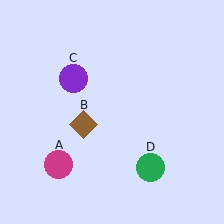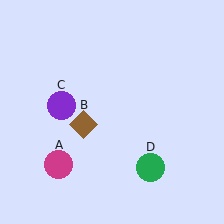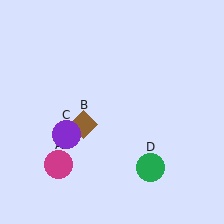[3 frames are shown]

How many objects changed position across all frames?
1 object changed position: purple circle (object C).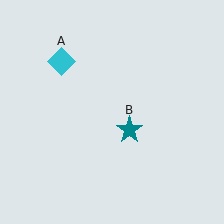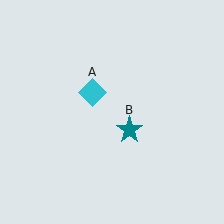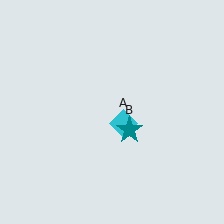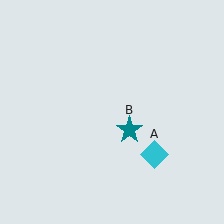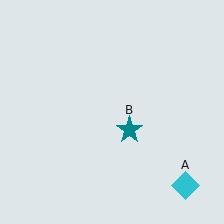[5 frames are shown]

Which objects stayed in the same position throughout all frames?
Teal star (object B) remained stationary.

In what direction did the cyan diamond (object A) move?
The cyan diamond (object A) moved down and to the right.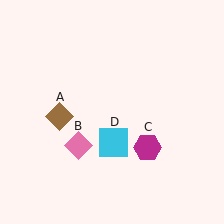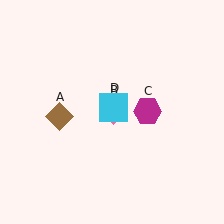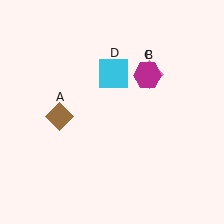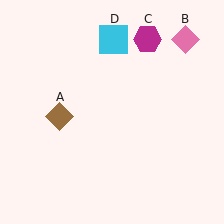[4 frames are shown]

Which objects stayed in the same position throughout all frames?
Brown diamond (object A) remained stationary.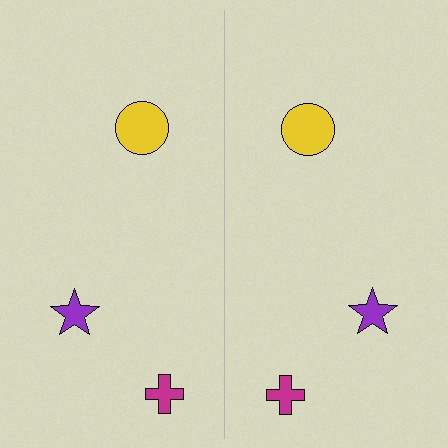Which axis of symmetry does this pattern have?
The pattern has a vertical axis of symmetry running through the center of the image.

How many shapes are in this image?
There are 6 shapes in this image.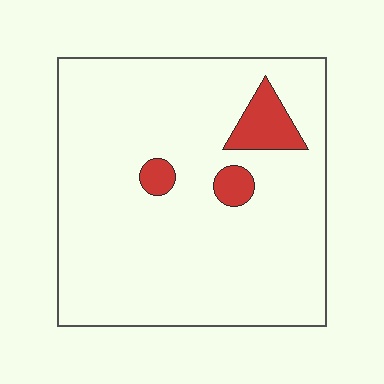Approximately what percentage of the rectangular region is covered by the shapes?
Approximately 10%.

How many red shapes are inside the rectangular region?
3.